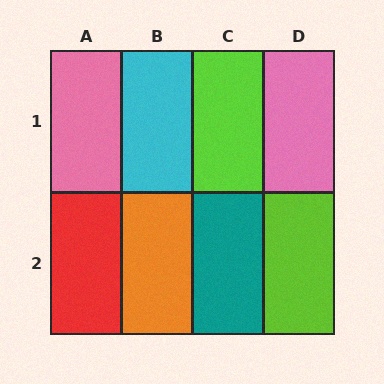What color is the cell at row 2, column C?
Teal.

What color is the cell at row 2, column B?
Orange.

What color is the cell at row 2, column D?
Lime.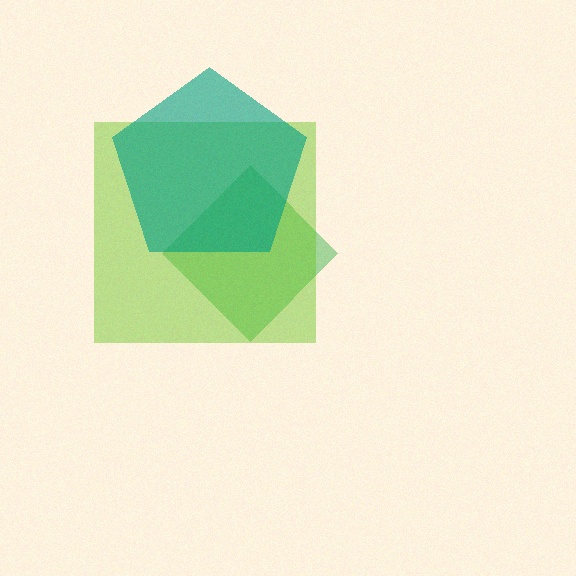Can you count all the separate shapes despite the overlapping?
Yes, there are 3 separate shapes.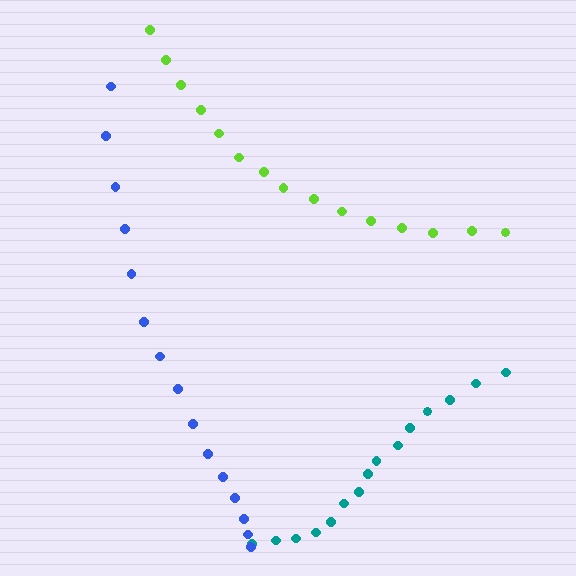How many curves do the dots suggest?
There are 3 distinct paths.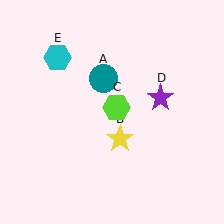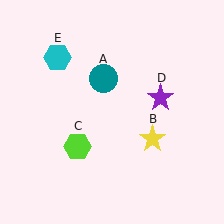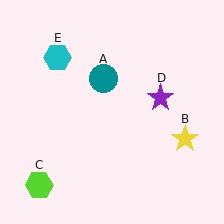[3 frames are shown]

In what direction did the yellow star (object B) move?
The yellow star (object B) moved right.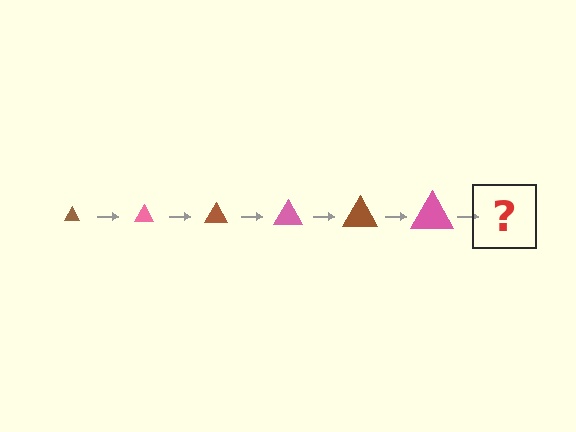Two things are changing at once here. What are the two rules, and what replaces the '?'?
The two rules are that the triangle grows larger each step and the color cycles through brown and pink. The '?' should be a brown triangle, larger than the previous one.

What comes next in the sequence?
The next element should be a brown triangle, larger than the previous one.